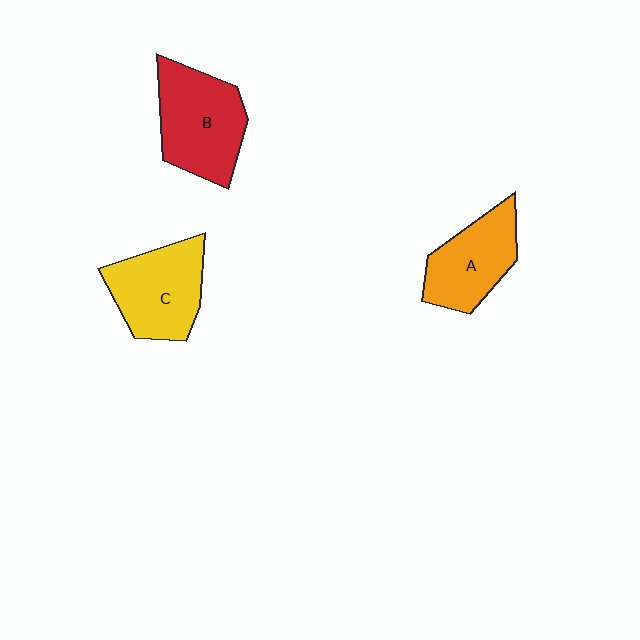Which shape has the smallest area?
Shape A (orange).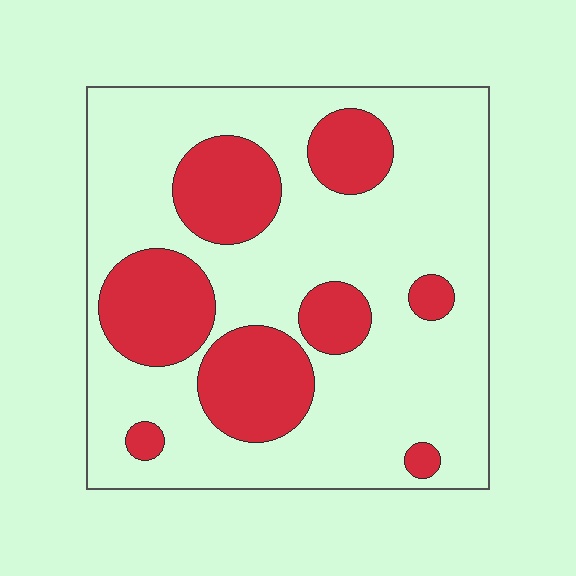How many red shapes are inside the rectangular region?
8.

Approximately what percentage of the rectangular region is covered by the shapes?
Approximately 30%.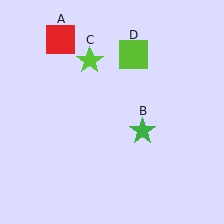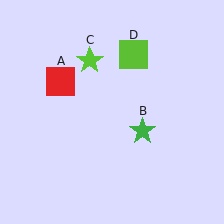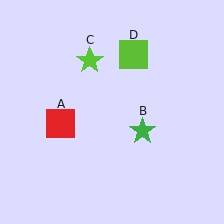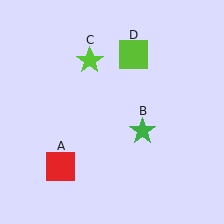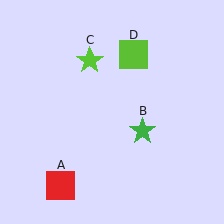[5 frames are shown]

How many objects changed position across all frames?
1 object changed position: red square (object A).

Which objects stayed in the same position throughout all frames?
Green star (object B) and lime star (object C) and lime square (object D) remained stationary.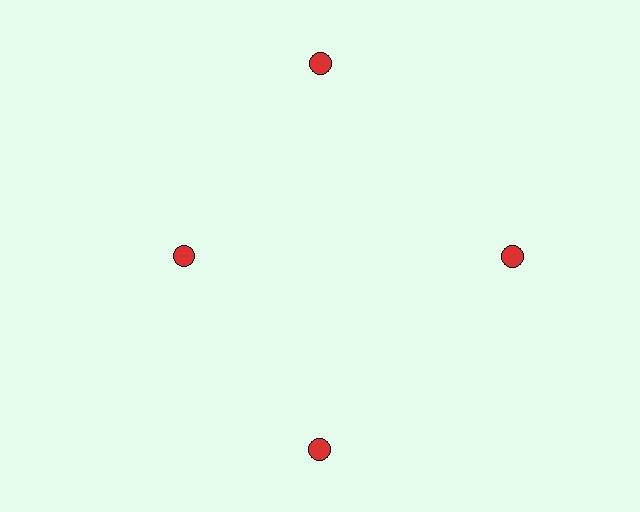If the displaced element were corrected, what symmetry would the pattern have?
It would have 4-fold rotational symmetry — the pattern would map onto itself every 90 degrees.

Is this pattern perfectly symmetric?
No. The 4 red circles are arranged in a ring, but one element near the 9 o'clock position is pulled inward toward the center, breaking the 4-fold rotational symmetry.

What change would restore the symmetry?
The symmetry would be restored by moving it outward, back onto the ring so that all 4 circles sit at equal angles and equal distance from the center.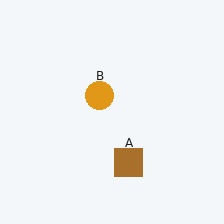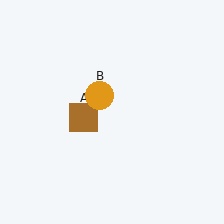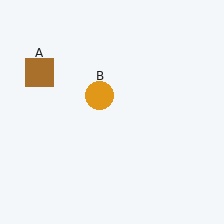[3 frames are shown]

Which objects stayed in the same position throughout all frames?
Orange circle (object B) remained stationary.